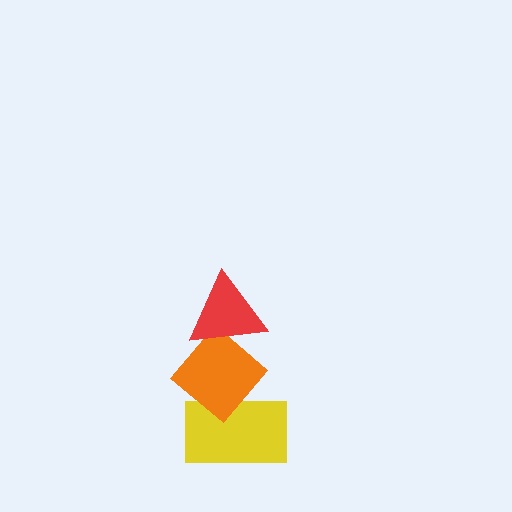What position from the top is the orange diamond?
The orange diamond is 2nd from the top.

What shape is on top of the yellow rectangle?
The orange diamond is on top of the yellow rectangle.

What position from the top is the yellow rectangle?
The yellow rectangle is 3rd from the top.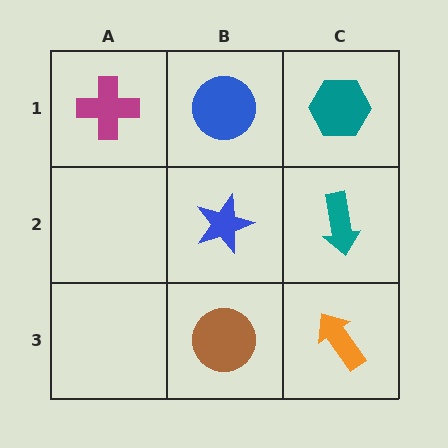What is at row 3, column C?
An orange arrow.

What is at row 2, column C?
A teal arrow.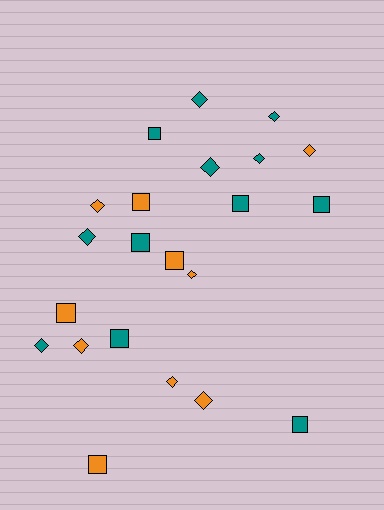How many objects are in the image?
There are 22 objects.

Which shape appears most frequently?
Diamond, with 12 objects.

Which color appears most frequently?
Teal, with 12 objects.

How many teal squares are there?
There are 6 teal squares.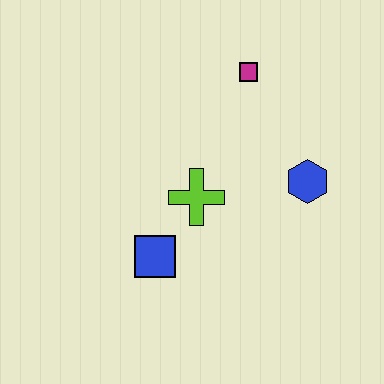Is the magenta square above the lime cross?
Yes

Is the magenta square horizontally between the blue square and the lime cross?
No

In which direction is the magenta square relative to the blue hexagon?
The magenta square is above the blue hexagon.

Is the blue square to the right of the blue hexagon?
No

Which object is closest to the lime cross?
The blue square is closest to the lime cross.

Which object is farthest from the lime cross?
The magenta square is farthest from the lime cross.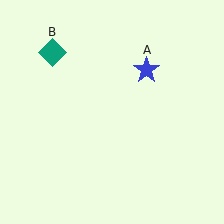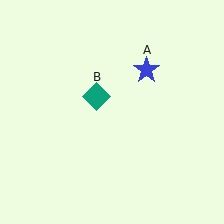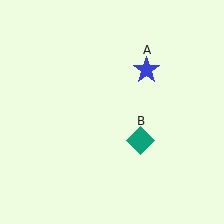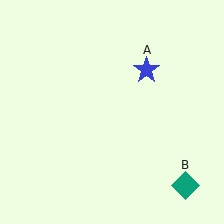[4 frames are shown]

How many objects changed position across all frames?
1 object changed position: teal diamond (object B).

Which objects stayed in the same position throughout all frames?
Blue star (object A) remained stationary.